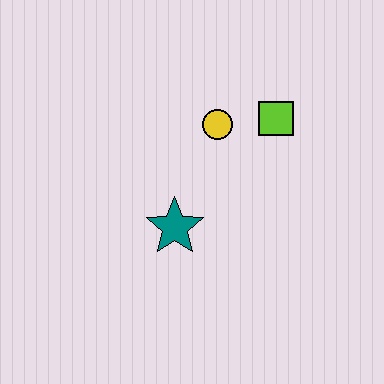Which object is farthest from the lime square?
The teal star is farthest from the lime square.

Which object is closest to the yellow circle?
The lime square is closest to the yellow circle.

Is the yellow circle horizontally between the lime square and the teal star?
Yes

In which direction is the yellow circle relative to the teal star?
The yellow circle is above the teal star.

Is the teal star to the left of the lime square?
Yes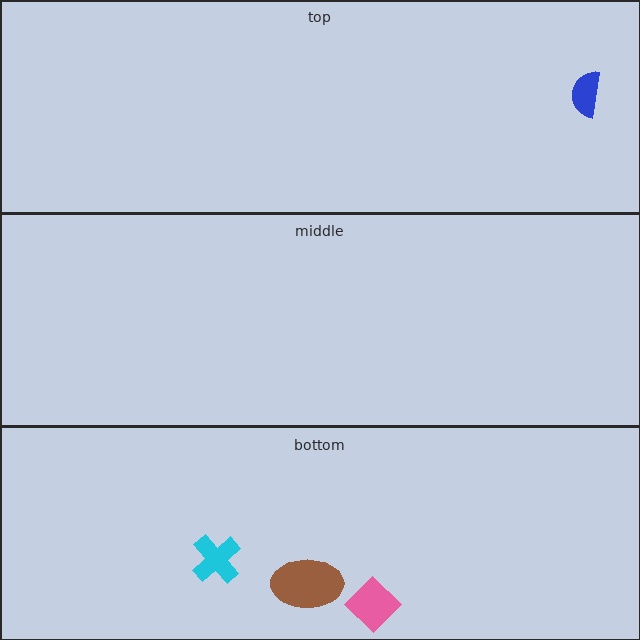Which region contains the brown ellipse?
The bottom region.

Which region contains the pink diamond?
The bottom region.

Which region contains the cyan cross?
The bottom region.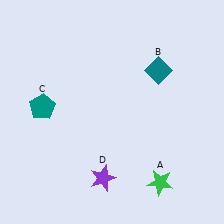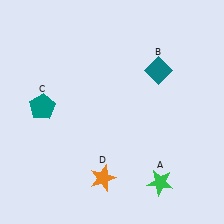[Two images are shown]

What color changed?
The star (D) changed from purple in Image 1 to orange in Image 2.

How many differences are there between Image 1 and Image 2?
There is 1 difference between the two images.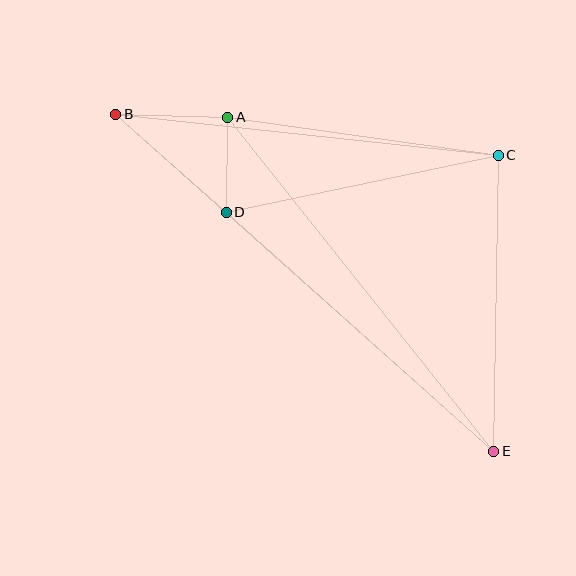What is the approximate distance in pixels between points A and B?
The distance between A and B is approximately 112 pixels.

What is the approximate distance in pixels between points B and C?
The distance between B and C is approximately 385 pixels.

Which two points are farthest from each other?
Points B and E are farthest from each other.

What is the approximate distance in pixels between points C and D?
The distance between C and D is approximately 278 pixels.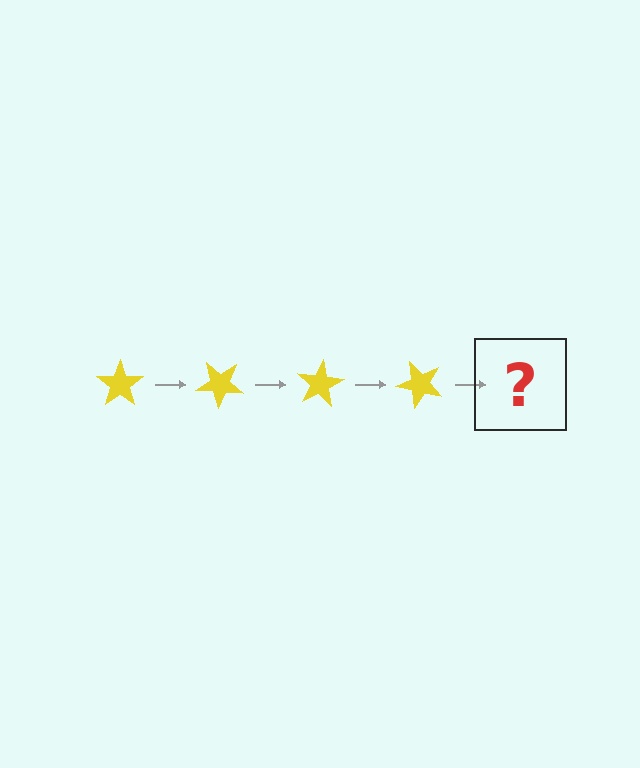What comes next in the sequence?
The next element should be a yellow star rotated 160 degrees.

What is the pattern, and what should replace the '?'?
The pattern is that the star rotates 40 degrees each step. The '?' should be a yellow star rotated 160 degrees.